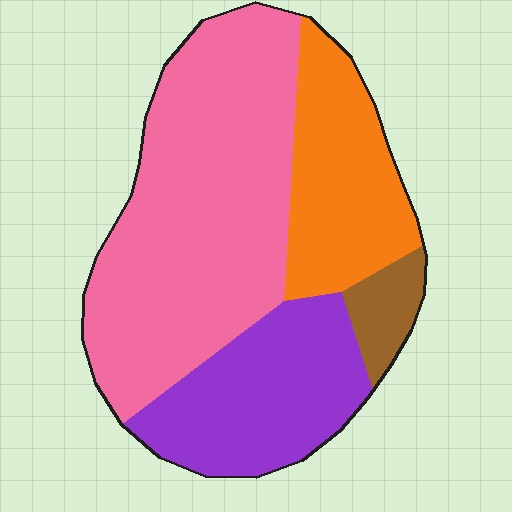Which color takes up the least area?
Brown, at roughly 5%.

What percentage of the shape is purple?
Purple takes up between a sixth and a third of the shape.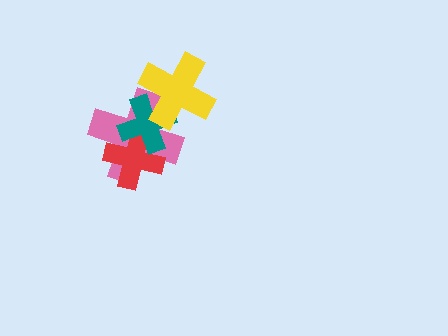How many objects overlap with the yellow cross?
2 objects overlap with the yellow cross.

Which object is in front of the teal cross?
The yellow cross is in front of the teal cross.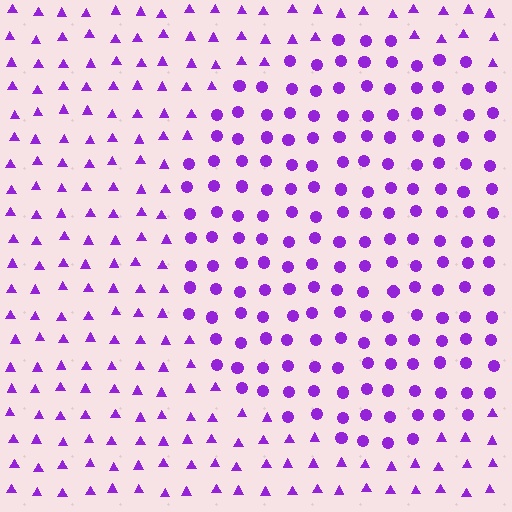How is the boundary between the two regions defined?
The boundary is defined by a change in element shape: circles inside vs. triangles outside. All elements share the same color and spacing.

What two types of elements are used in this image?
The image uses circles inside the circle region and triangles outside it.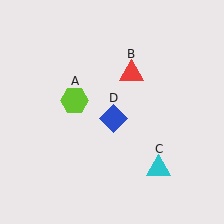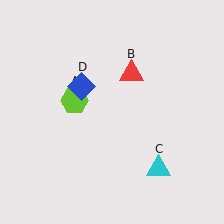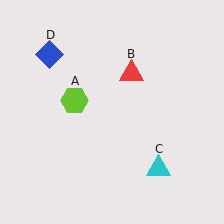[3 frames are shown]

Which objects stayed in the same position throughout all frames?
Lime hexagon (object A) and red triangle (object B) and cyan triangle (object C) remained stationary.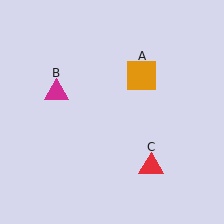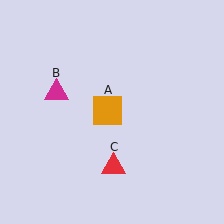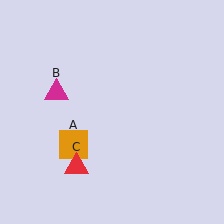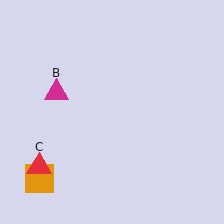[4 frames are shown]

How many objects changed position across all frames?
2 objects changed position: orange square (object A), red triangle (object C).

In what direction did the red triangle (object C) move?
The red triangle (object C) moved left.